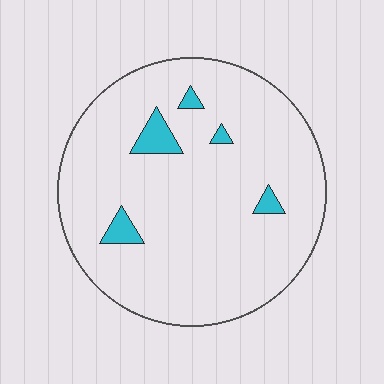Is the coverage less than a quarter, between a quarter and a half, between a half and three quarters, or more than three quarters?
Less than a quarter.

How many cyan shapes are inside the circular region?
5.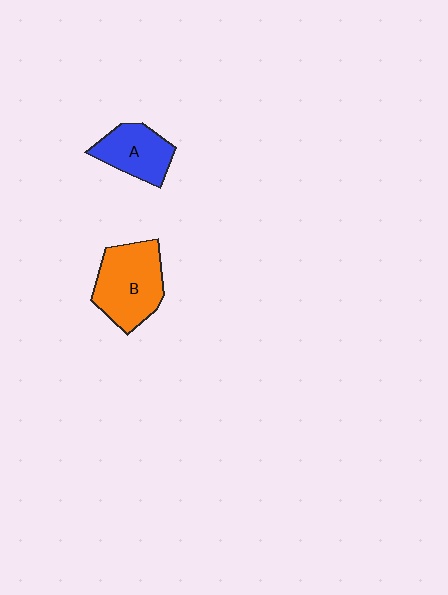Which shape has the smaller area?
Shape A (blue).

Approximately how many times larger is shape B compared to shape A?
Approximately 1.5 times.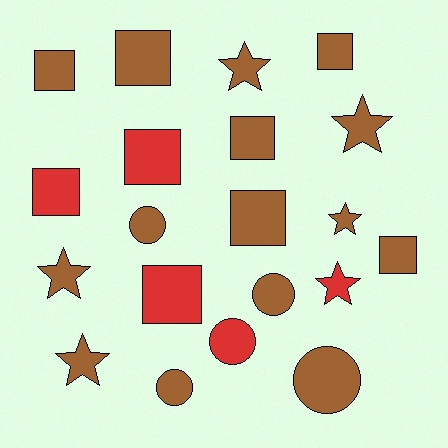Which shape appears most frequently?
Square, with 9 objects.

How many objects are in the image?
There are 20 objects.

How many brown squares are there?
There are 6 brown squares.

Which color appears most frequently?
Brown, with 15 objects.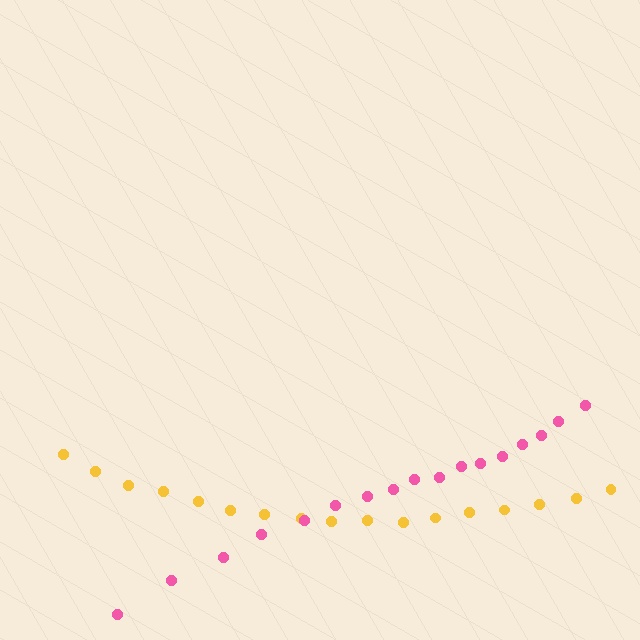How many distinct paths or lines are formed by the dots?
There are 2 distinct paths.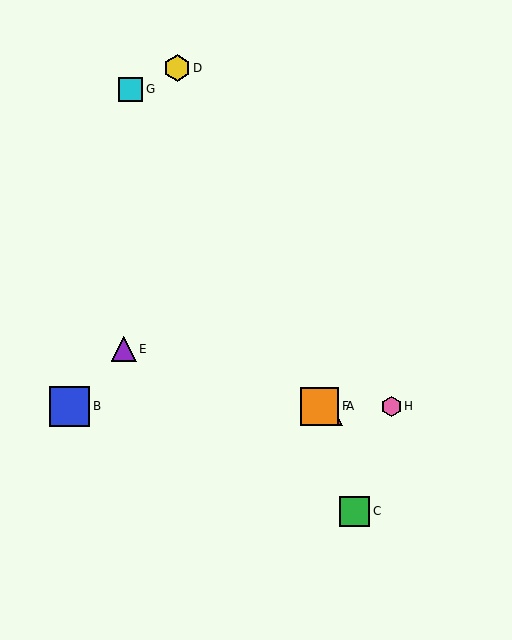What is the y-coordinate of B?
Object B is at y≈406.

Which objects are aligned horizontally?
Objects A, B, F, H are aligned horizontally.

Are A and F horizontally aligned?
Yes, both are at y≈406.